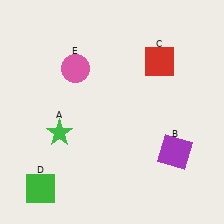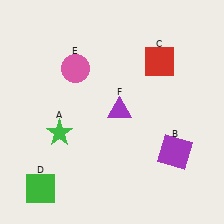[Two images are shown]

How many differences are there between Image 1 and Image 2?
There is 1 difference between the two images.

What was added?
A purple triangle (F) was added in Image 2.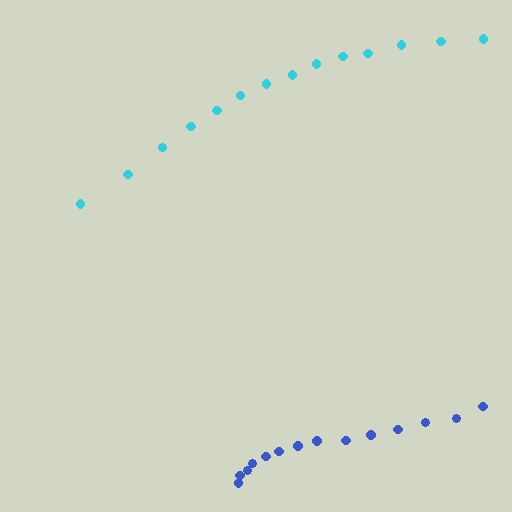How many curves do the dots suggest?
There are 2 distinct paths.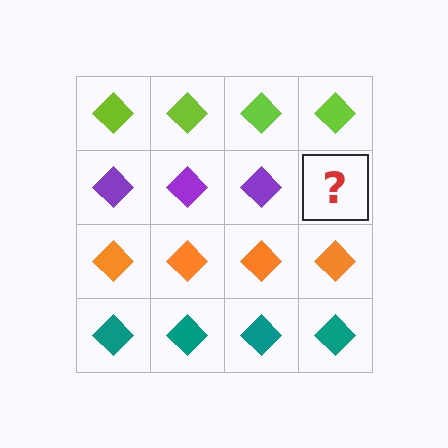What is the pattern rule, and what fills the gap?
The rule is that each row has a consistent color. The gap should be filled with a purple diamond.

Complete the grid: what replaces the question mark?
The question mark should be replaced with a purple diamond.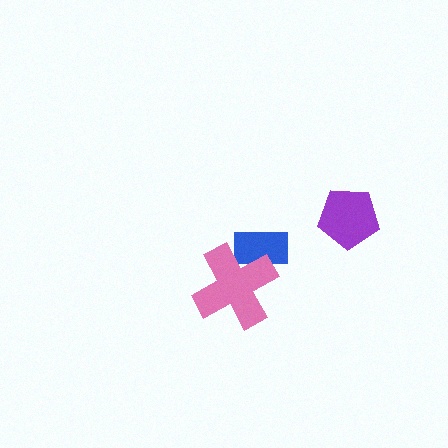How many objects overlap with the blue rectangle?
1 object overlaps with the blue rectangle.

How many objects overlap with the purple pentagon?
0 objects overlap with the purple pentagon.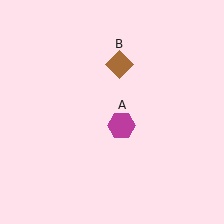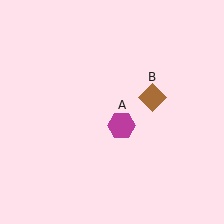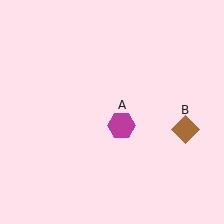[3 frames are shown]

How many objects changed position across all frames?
1 object changed position: brown diamond (object B).